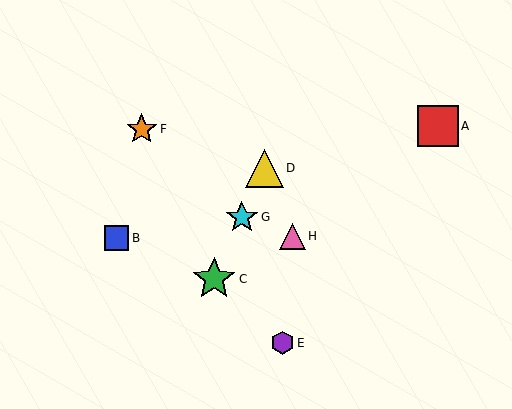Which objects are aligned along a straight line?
Objects C, D, G are aligned along a straight line.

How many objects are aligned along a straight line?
3 objects (C, D, G) are aligned along a straight line.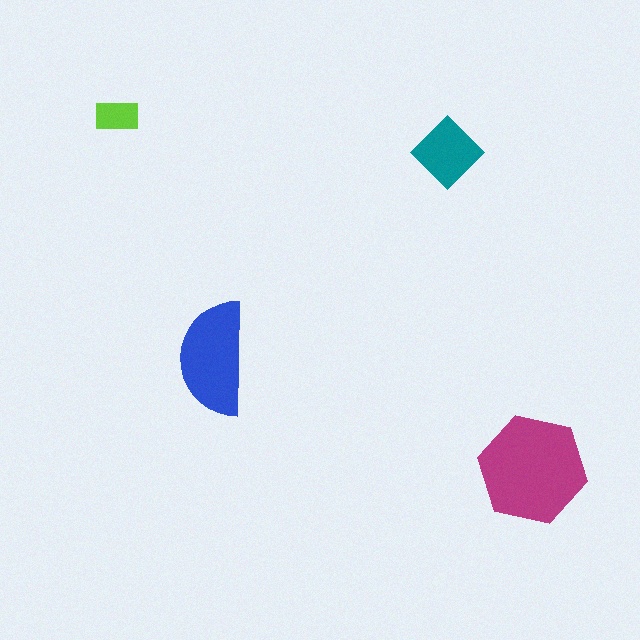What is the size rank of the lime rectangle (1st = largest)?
4th.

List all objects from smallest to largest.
The lime rectangle, the teal diamond, the blue semicircle, the magenta hexagon.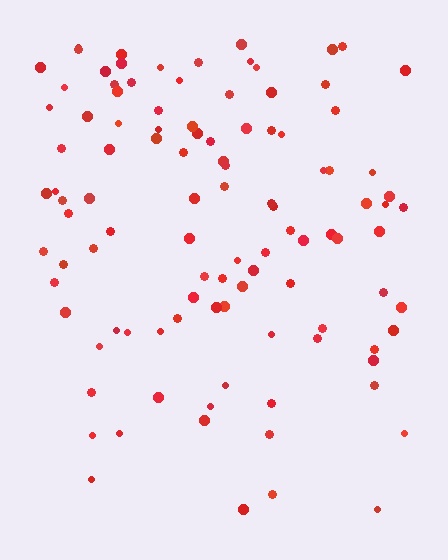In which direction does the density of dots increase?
From bottom to top, with the top side densest.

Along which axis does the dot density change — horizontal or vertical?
Vertical.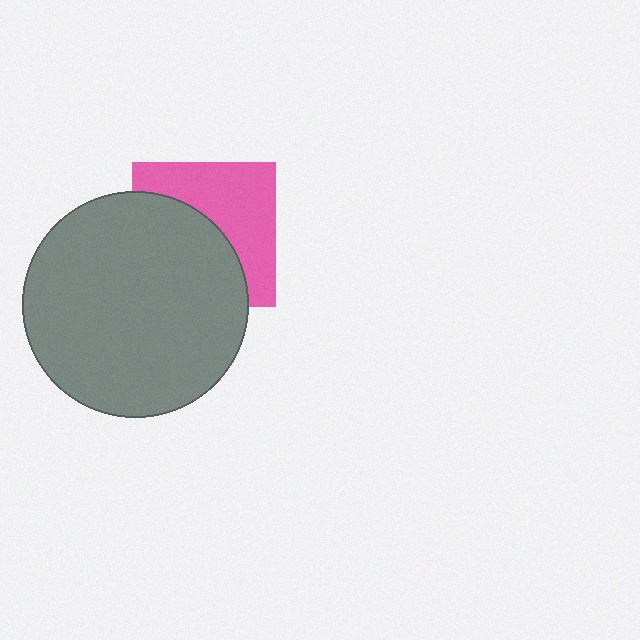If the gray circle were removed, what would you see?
You would see the complete pink square.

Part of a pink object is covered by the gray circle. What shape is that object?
It is a square.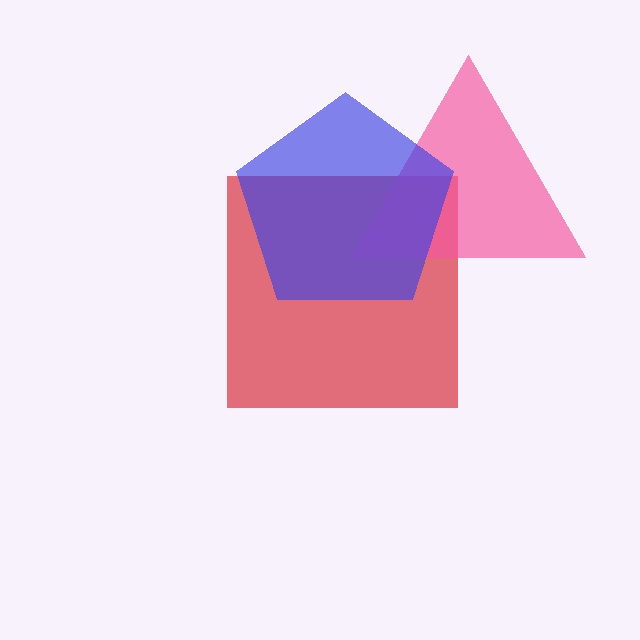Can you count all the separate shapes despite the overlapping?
Yes, there are 3 separate shapes.